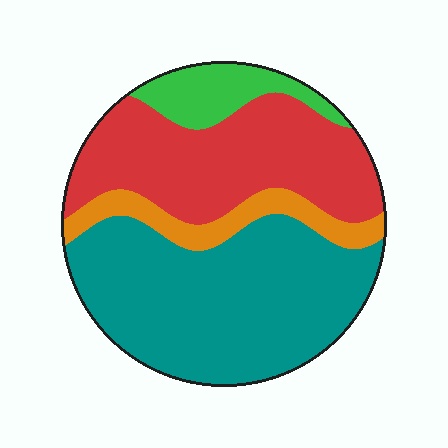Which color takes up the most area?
Teal, at roughly 45%.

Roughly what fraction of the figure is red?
Red covers roughly 35% of the figure.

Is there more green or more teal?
Teal.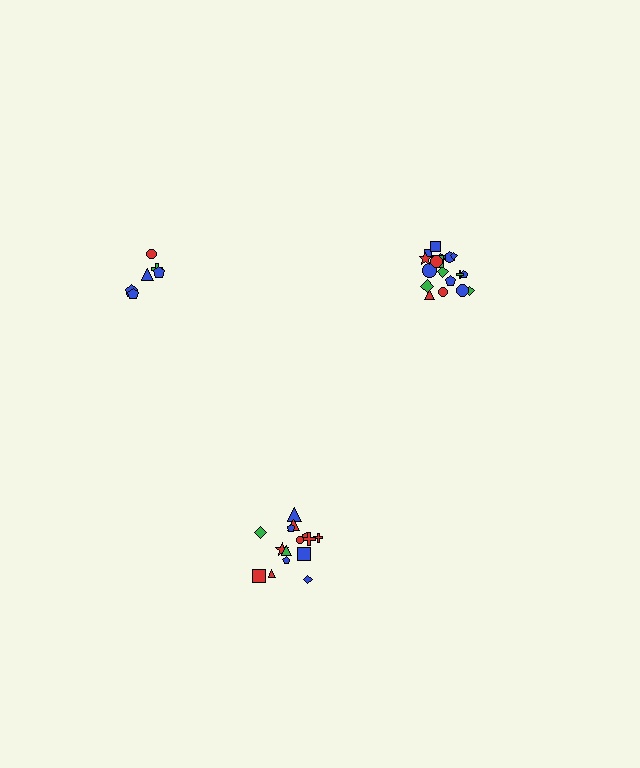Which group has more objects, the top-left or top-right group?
The top-right group.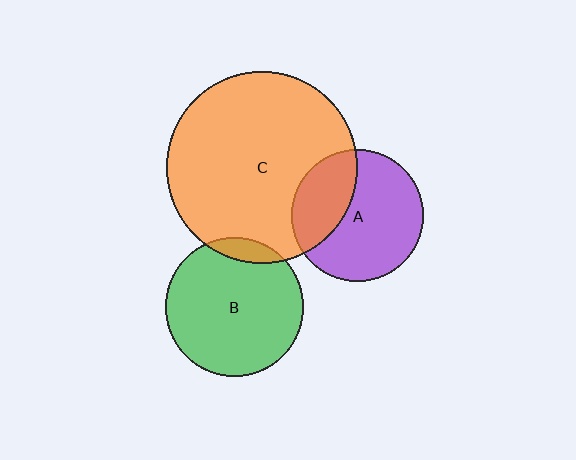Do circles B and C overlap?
Yes.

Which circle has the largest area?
Circle C (orange).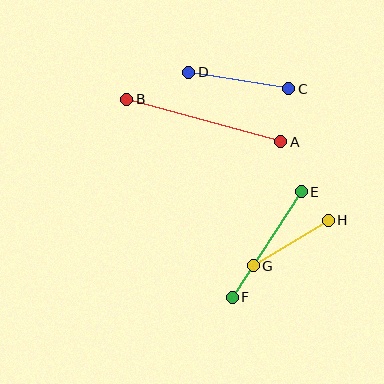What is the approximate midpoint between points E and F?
The midpoint is at approximately (267, 245) pixels.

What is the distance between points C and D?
The distance is approximately 101 pixels.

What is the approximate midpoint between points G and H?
The midpoint is at approximately (291, 243) pixels.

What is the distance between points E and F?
The distance is approximately 126 pixels.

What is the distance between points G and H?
The distance is approximately 88 pixels.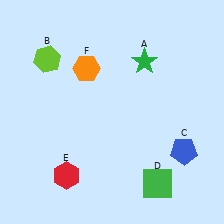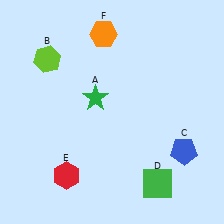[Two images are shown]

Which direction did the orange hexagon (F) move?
The orange hexagon (F) moved up.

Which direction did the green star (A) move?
The green star (A) moved left.